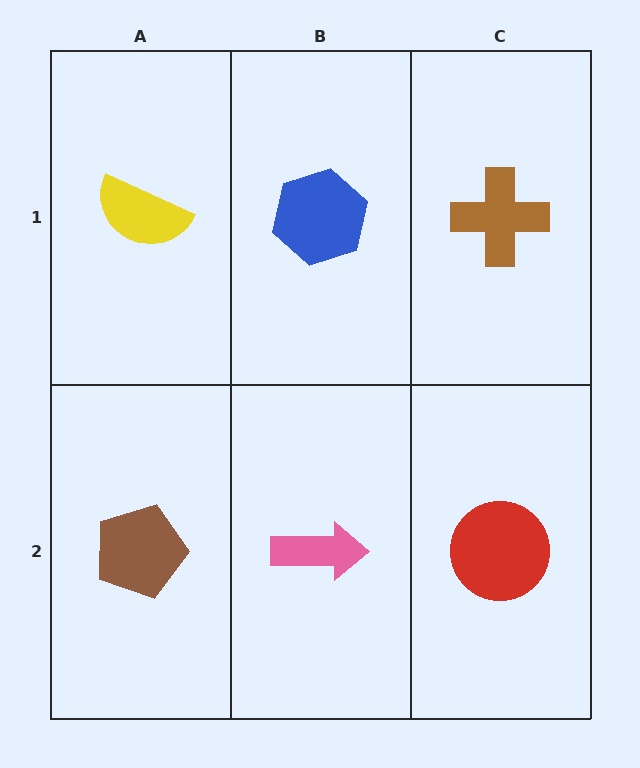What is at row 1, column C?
A brown cross.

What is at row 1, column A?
A yellow semicircle.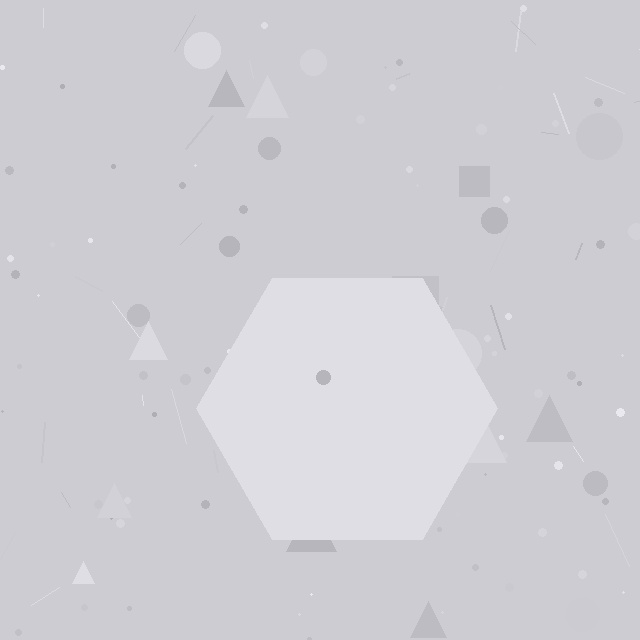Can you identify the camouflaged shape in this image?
The camouflaged shape is a hexagon.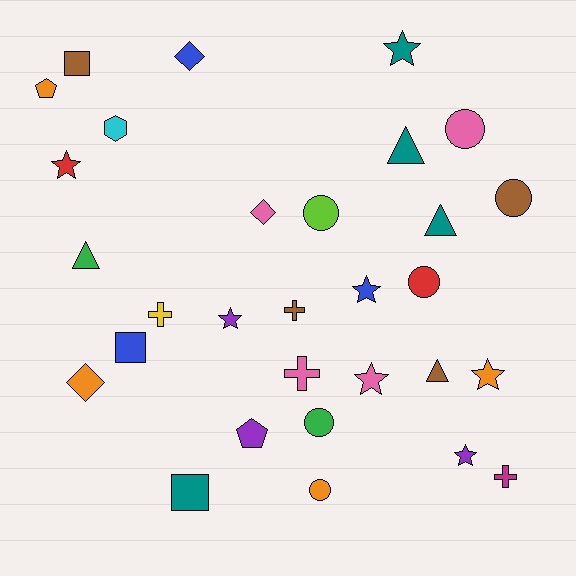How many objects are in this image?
There are 30 objects.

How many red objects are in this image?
There are 2 red objects.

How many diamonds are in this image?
There are 3 diamonds.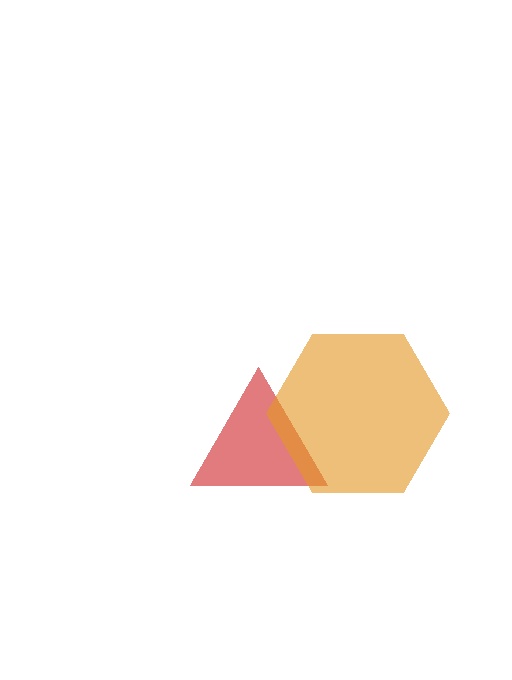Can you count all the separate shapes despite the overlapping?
Yes, there are 2 separate shapes.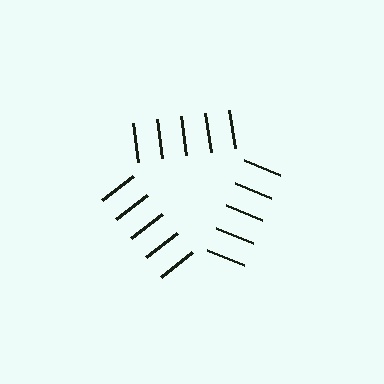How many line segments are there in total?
15 — 5 along each of the 3 edges.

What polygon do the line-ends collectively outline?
An illusory triangle — the line segments terminate on its edges but no continuous stroke is drawn.